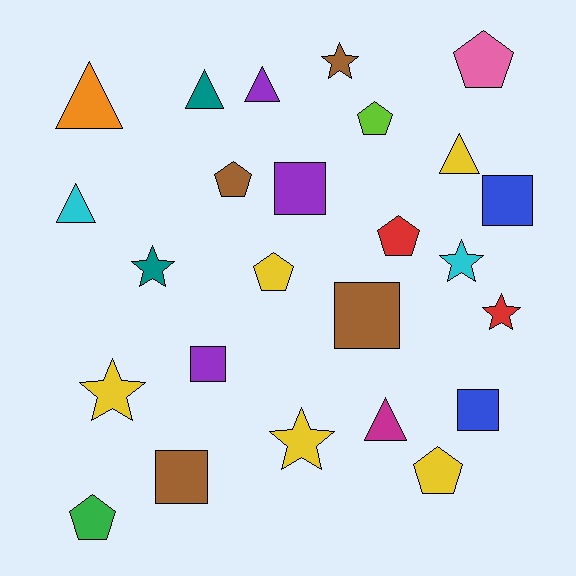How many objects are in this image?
There are 25 objects.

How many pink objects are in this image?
There is 1 pink object.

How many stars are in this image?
There are 6 stars.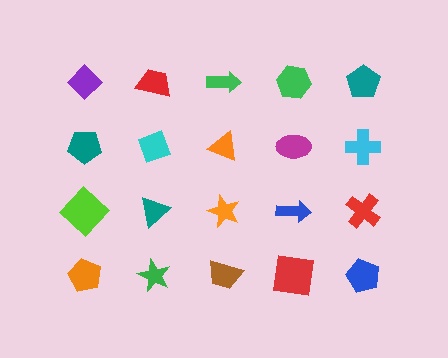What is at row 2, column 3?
An orange triangle.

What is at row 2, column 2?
A cyan diamond.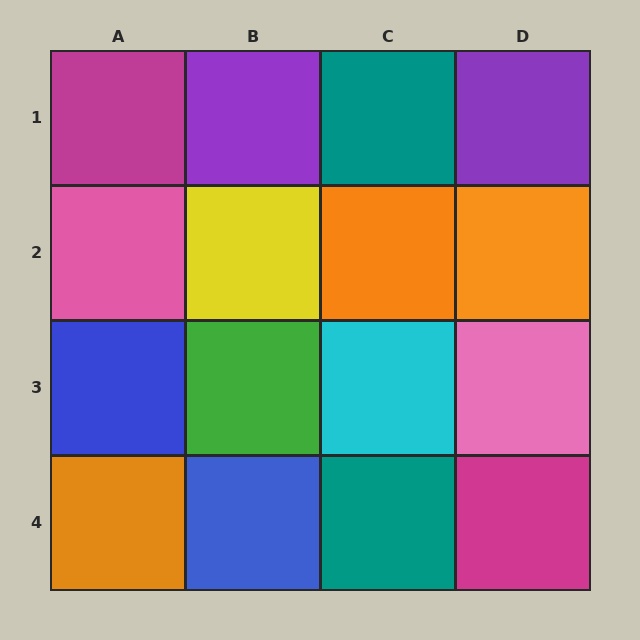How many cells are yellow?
1 cell is yellow.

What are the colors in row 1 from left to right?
Magenta, purple, teal, purple.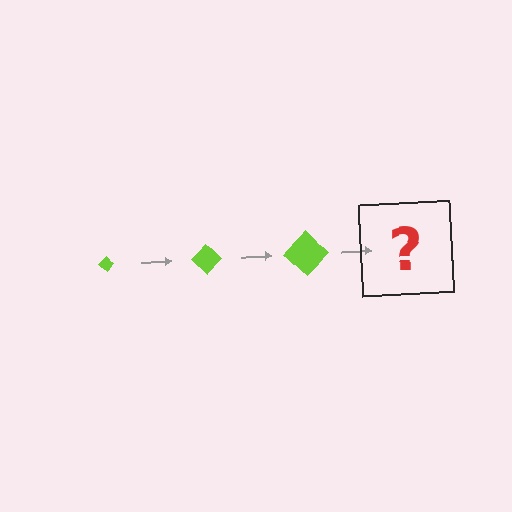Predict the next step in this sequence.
The next step is a lime diamond, larger than the previous one.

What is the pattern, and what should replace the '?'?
The pattern is that the diamond gets progressively larger each step. The '?' should be a lime diamond, larger than the previous one.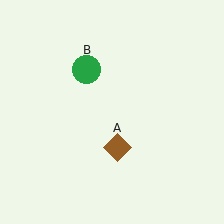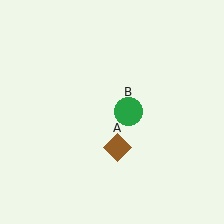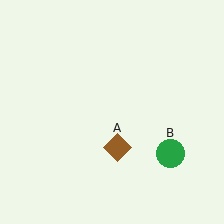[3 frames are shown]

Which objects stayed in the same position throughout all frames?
Brown diamond (object A) remained stationary.